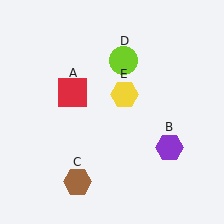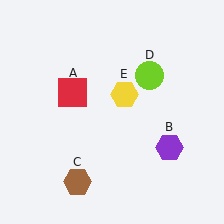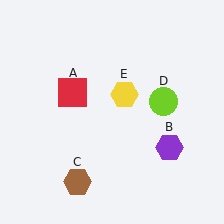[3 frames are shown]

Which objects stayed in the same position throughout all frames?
Red square (object A) and purple hexagon (object B) and brown hexagon (object C) and yellow hexagon (object E) remained stationary.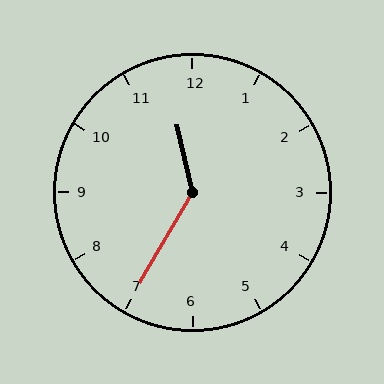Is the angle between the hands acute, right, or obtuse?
It is obtuse.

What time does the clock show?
11:35.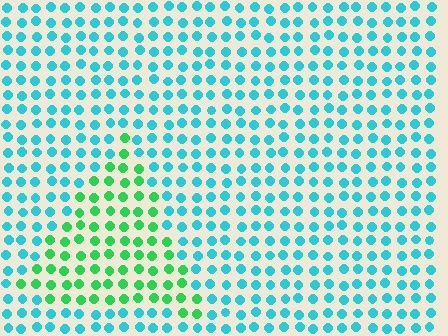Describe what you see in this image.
The image is filled with small cyan elements in a uniform arrangement. A triangle-shaped region is visible where the elements are tinted to a slightly different hue, forming a subtle color boundary.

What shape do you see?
I see a triangle.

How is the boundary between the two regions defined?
The boundary is defined purely by a slight shift in hue (about 49 degrees). Spacing, size, and orientation are identical on both sides.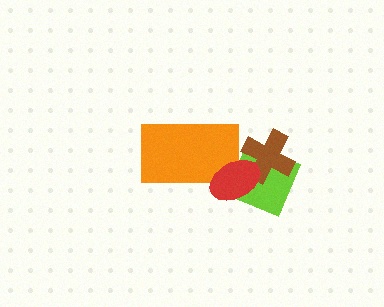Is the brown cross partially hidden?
Yes, it is partially covered by another shape.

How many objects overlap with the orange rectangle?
2 objects overlap with the orange rectangle.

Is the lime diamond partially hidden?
Yes, it is partially covered by another shape.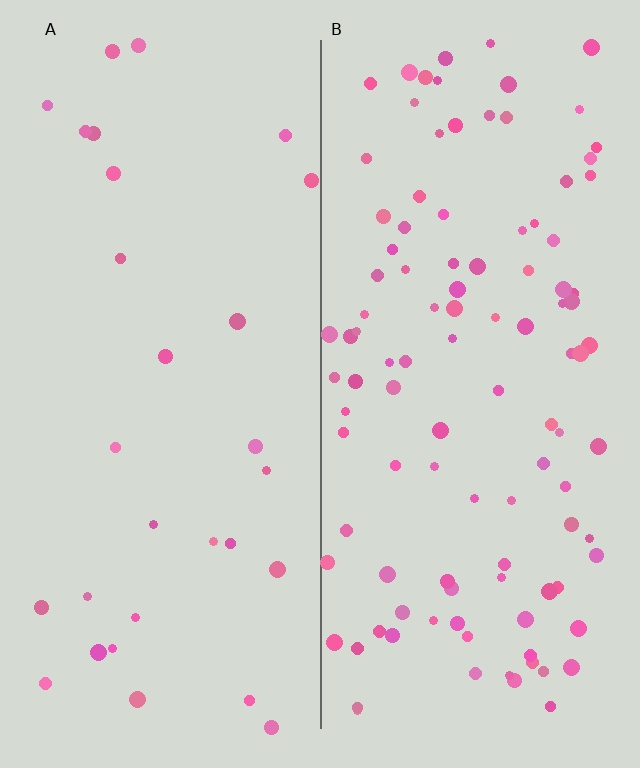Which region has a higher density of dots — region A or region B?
B (the right).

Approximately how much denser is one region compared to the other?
Approximately 3.7× — region B over region A.